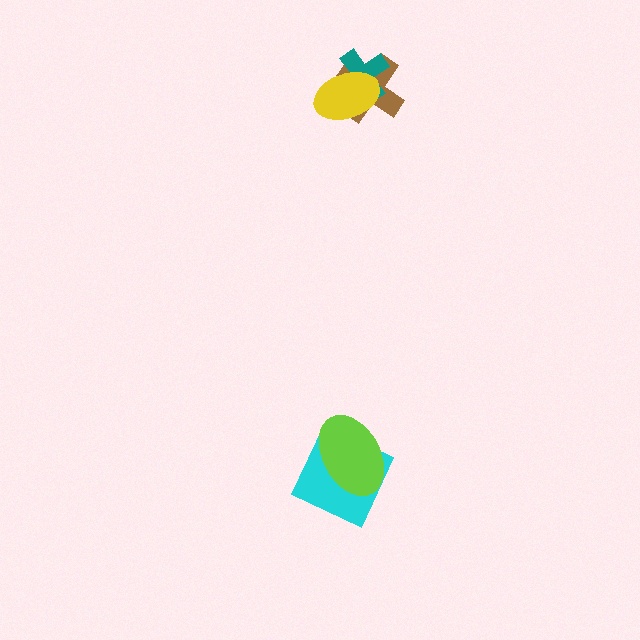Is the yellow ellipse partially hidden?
No, no other shape covers it.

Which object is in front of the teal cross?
The yellow ellipse is in front of the teal cross.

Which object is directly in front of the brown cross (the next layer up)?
The teal cross is directly in front of the brown cross.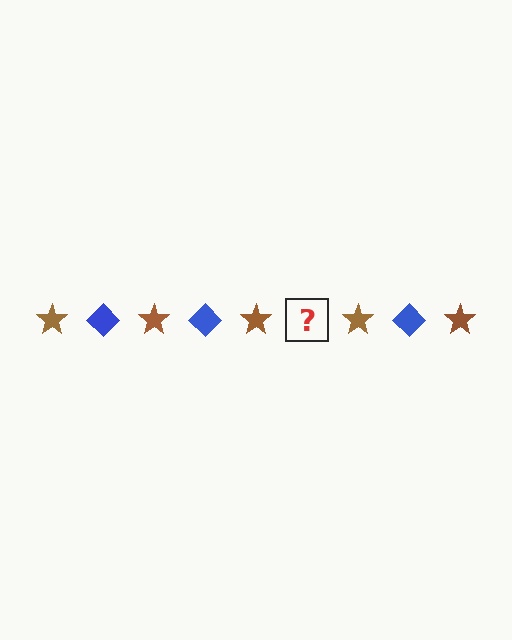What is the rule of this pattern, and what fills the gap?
The rule is that the pattern alternates between brown star and blue diamond. The gap should be filled with a blue diamond.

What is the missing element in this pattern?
The missing element is a blue diamond.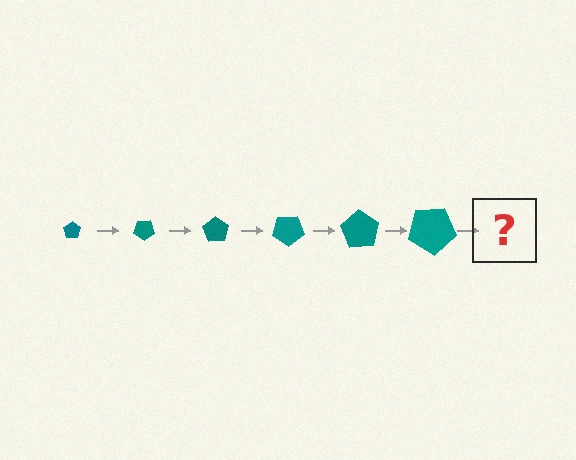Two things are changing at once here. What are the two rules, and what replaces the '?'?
The two rules are that the pentagon grows larger each step and it rotates 35 degrees each step. The '?' should be a pentagon, larger than the previous one and rotated 210 degrees from the start.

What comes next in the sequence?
The next element should be a pentagon, larger than the previous one and rotated 210 degrees from the start.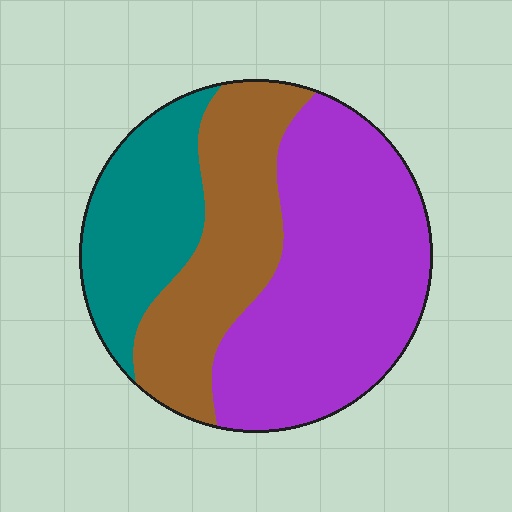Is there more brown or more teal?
Brown.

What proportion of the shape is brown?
Brown covers 29% of the shape.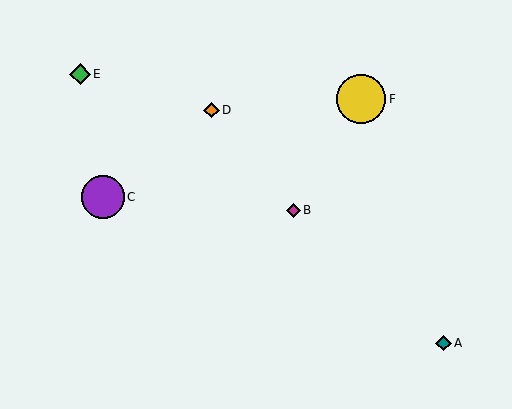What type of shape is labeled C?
Shape C is a purple circle.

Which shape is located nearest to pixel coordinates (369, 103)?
The yellow circle (labeled F) at (361, 99) is nearest to that location.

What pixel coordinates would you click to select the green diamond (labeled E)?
Click at (80, 74) to select the green diamond E.